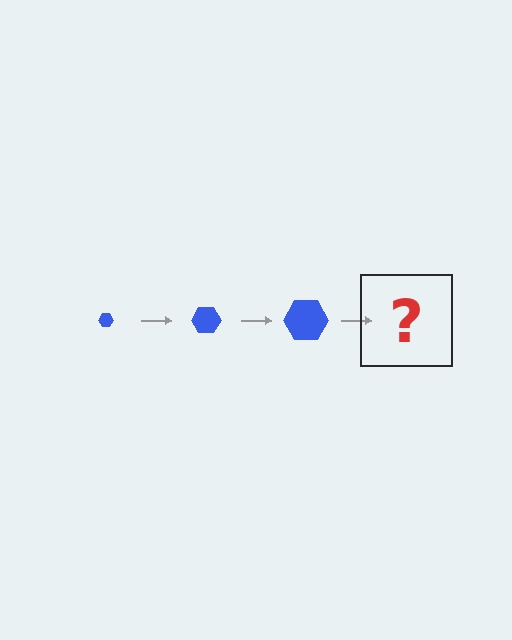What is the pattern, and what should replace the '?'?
The pattern is that the hexagon gets progressively larger each step. The '?' should be a blue hexagon, larger than the previous one.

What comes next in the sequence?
The next element should be a blue hexagon, larger than the previous one.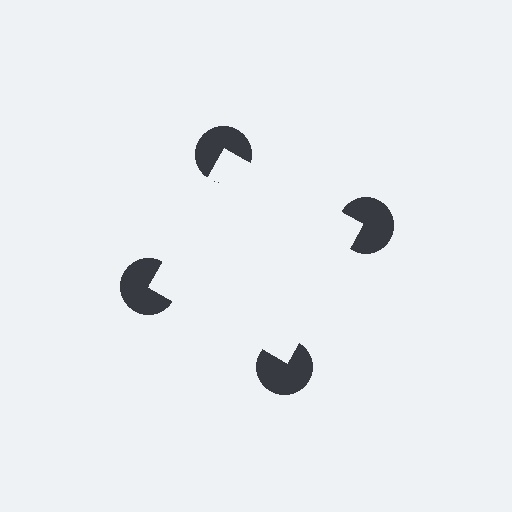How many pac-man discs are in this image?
There are 4 — one at each vertex of the illusory square.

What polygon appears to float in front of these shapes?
An illusory square — its edges are inferred from the aligned wedge cuts in the pac-man discs, not physically drawn.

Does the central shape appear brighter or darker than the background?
It typically appears slightly brighter than the background, even though no actual brightness change is drawn.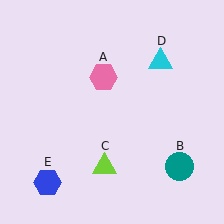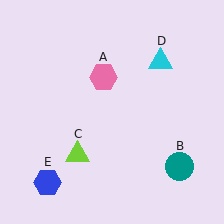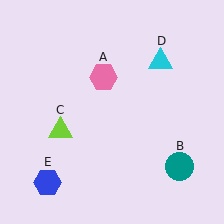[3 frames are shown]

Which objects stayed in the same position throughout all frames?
Pink hexagon (object A) and teal circle (object B) and cyan triangle (object D) and blue hexagon (object E) remained stationary.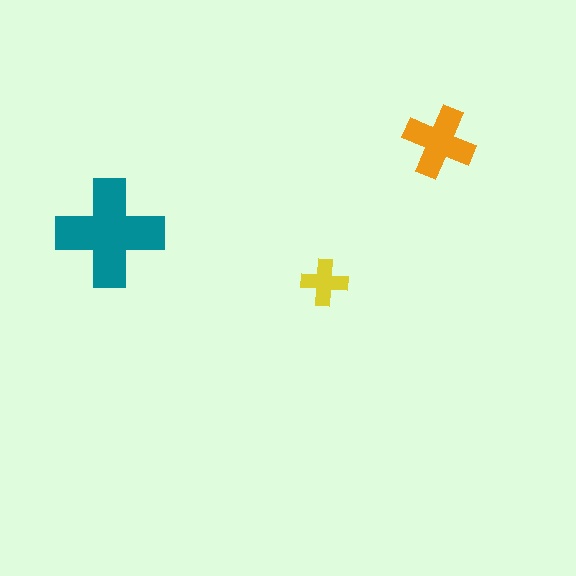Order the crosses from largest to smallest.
the teal one, the orange one, the yellow one.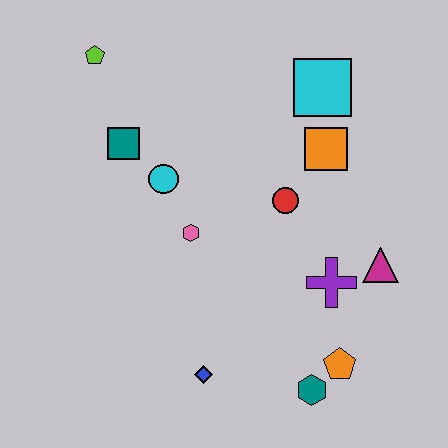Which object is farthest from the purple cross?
The lime pentagon is farthest from the purple cross.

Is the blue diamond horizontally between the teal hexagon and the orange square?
No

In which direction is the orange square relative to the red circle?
The orange square is above the red circle.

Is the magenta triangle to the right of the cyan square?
Yes